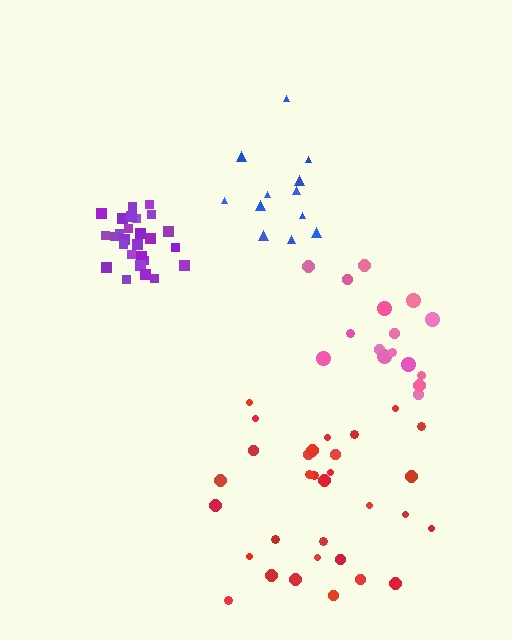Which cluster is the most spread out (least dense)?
Pink.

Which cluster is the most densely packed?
Purple.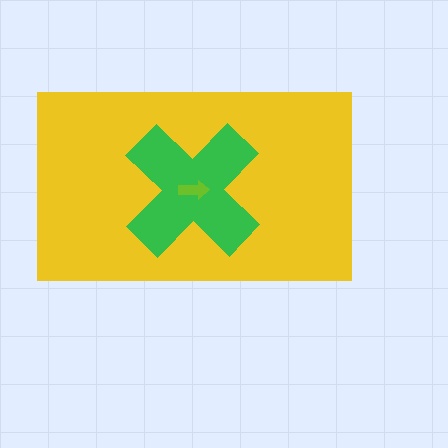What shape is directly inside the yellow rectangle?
The green cross.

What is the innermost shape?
The lime arrow.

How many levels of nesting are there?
3.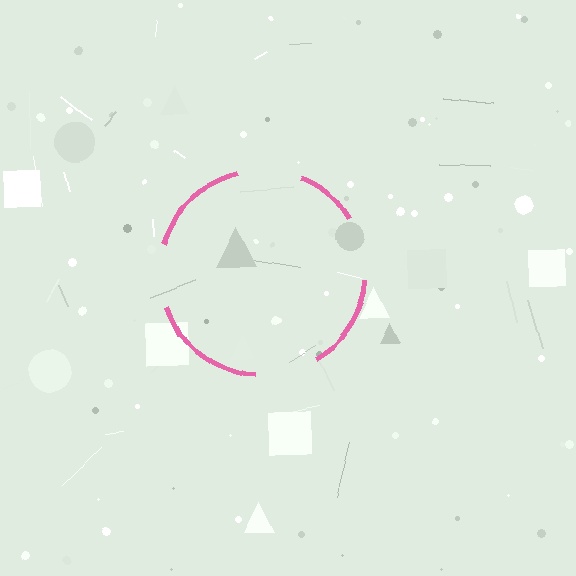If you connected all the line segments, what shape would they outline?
They would outline a circle.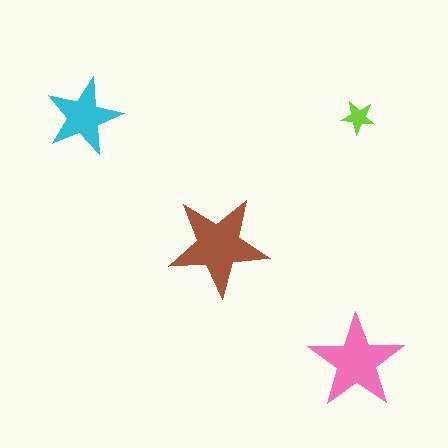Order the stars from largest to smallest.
the brown one, the pink one, the cyan one, the lime one.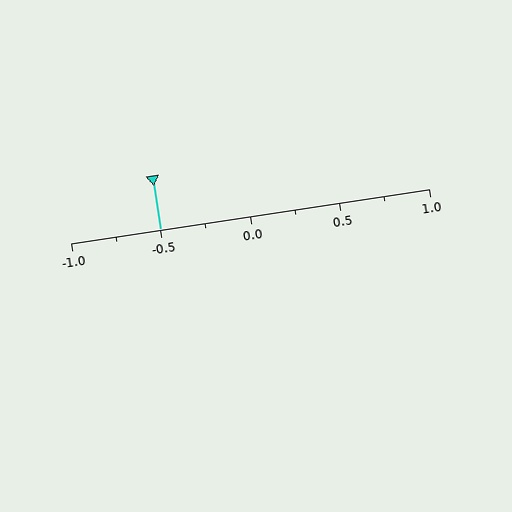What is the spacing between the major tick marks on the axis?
The major ticks are spaced 0.5 apart.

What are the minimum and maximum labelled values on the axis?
The axis runs from -1.0 to 1.0.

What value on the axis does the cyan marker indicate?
The marker indicates approximately -0.5.